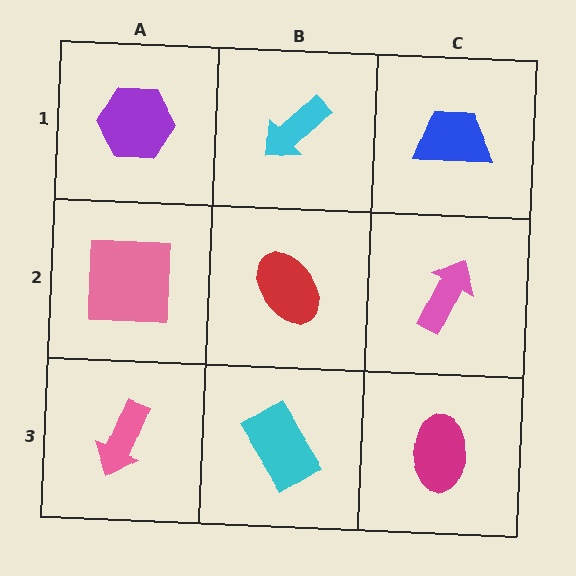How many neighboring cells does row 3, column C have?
2.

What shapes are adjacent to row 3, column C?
A pink arrow (row 2, column C), a cyan rectangle (row 3, column B).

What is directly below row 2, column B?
A cyan rectangle.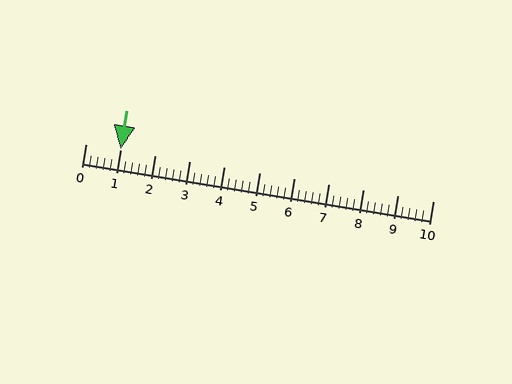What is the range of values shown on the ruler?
The ruler shows values from 0 to 10.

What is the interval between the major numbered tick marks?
The major tick marks are spaced 1 units apart.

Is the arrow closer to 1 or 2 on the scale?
The arrow is closer to 1.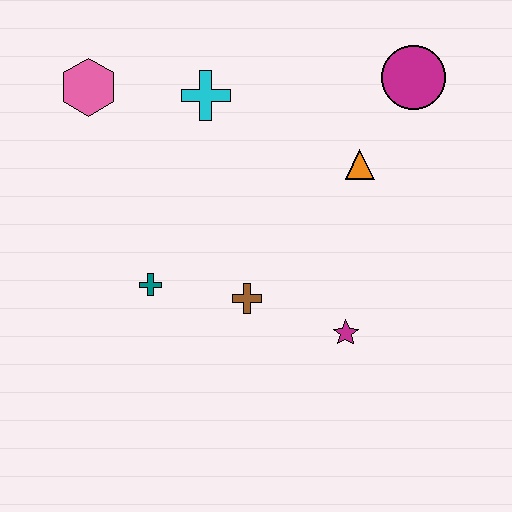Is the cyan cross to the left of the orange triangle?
Yes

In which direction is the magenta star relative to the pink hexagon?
The magenta star is to the right of the pink hexagon.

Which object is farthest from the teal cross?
The magenta circle is farthest from the teal cross.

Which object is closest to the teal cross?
The brown cross is closest to the teal cross.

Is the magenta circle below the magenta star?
No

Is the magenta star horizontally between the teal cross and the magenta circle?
Yes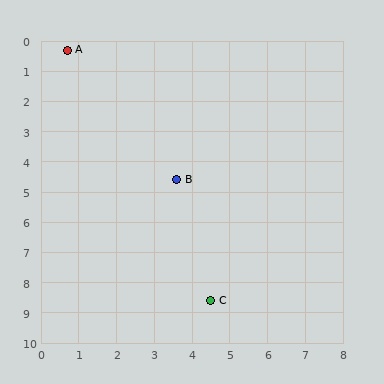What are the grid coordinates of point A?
Point A is at approximately (0.7, 0.3).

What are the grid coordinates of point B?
Point B is at approximately (3.6, 4.6).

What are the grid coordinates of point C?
Point C is at approximately (4.5, 8.6).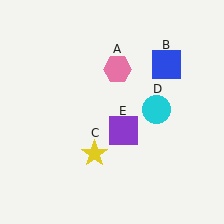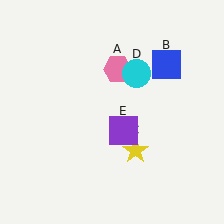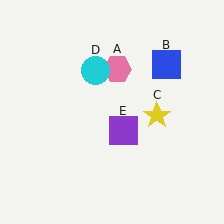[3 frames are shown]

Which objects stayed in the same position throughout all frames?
Pink hexagon (object A) and blue square (object B) and purple square (object E) remained stationary.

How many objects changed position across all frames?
2 objects changed position: yellow star (object C), cyan circle (object D).